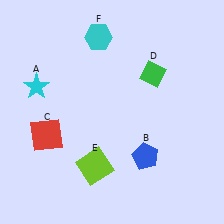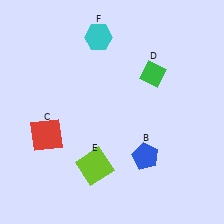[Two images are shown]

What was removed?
The cyan star (A) was removed in Image 2.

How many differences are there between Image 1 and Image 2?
There is 1 difference between the two images.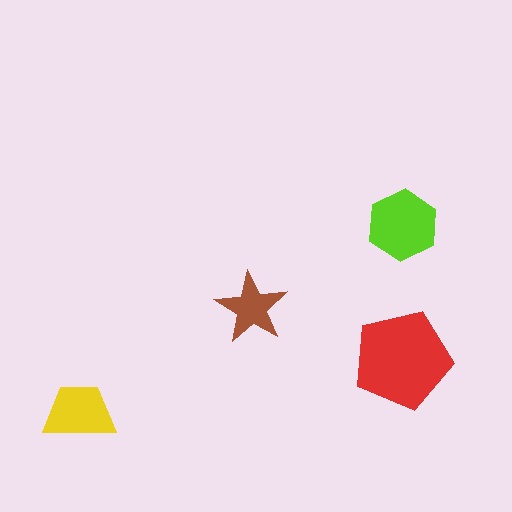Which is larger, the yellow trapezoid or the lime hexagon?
The lime hexagon.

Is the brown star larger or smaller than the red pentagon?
Smaller.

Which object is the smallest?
The brown star.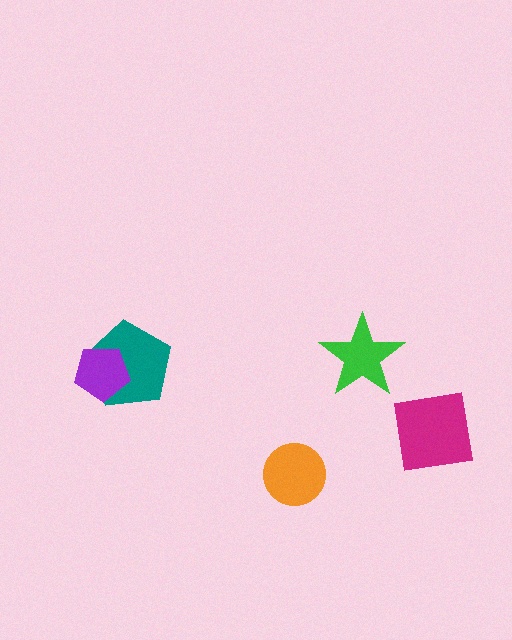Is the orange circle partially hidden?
No, no other shape covers it.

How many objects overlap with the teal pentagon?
1 object overlaps with the teal pentagon.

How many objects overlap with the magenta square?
0 objects overlap with the magenta square.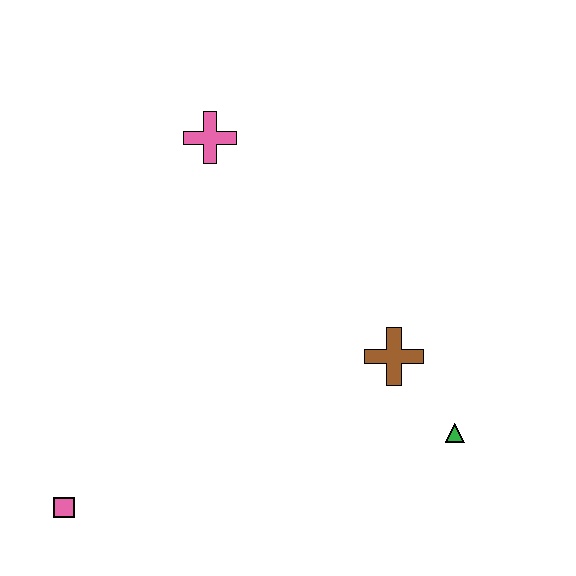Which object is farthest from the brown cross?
The pink square is farthest from the brown cross.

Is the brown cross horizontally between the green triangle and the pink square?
Yes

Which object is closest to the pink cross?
The brown cross is closest to the pink cross.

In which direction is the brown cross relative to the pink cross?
The brown cross is below the pink cross.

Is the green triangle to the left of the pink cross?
No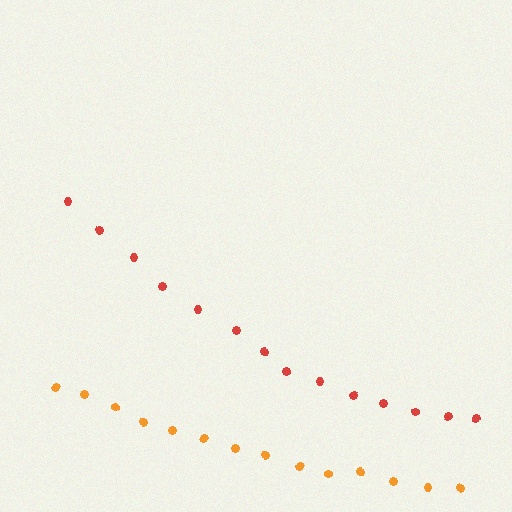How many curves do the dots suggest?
There are 2 distinct paths.